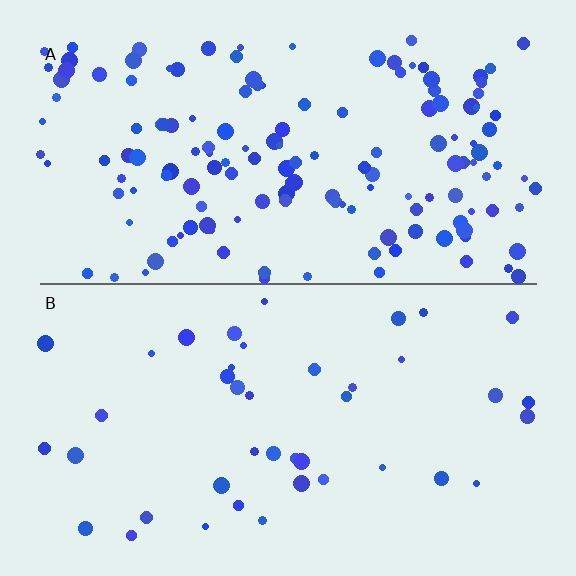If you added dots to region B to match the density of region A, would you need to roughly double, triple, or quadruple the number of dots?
Approximately quadruple.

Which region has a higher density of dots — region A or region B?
A (the top).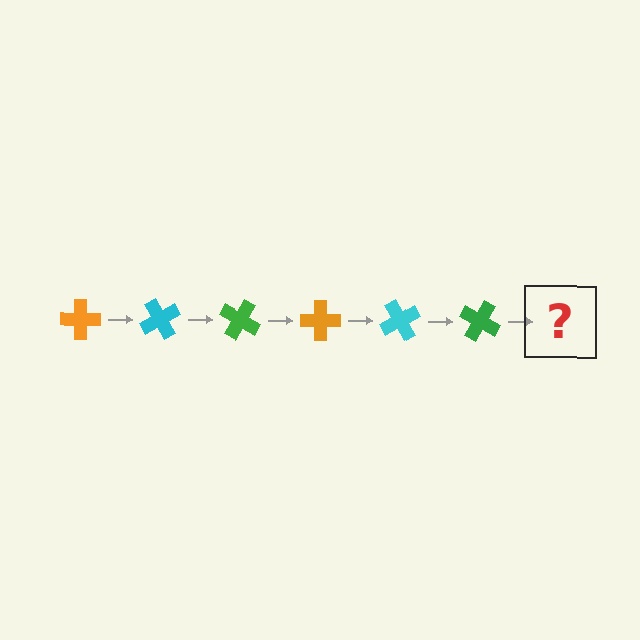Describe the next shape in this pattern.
It should be an orange cross, rotated 360 degrees from the start.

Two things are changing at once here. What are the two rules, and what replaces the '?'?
The two rules are that it rotates 60 degrees each step and the color cycles through orange, cyan, and green. The '?' should be an orange cross, rotated 360 degrees from the start.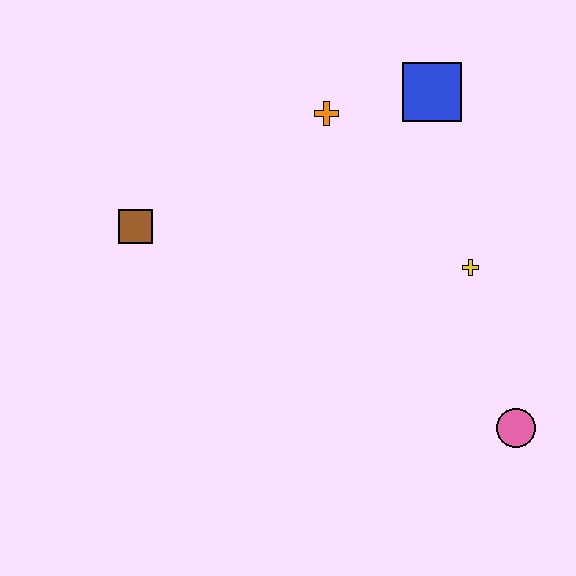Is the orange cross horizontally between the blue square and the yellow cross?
No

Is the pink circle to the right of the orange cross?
Yes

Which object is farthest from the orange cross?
The pink circle is farthest from the orange cross.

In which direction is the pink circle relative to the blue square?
The pink circle is below the blue square.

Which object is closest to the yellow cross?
The pink circle is closest to the yellow cross.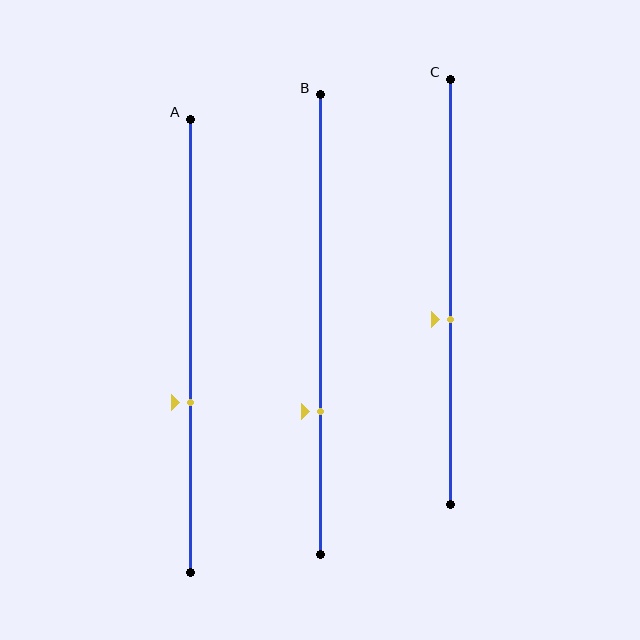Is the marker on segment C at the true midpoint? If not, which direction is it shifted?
No, the marker on segment C is shifted downward by about 6% of the segment length.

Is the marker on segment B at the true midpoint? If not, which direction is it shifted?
No, the marker on segment B is shifted downward by about 19% of the segment length.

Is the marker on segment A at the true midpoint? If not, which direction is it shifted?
No, the marker on segment A is shifted downward by about 13% of the segment length.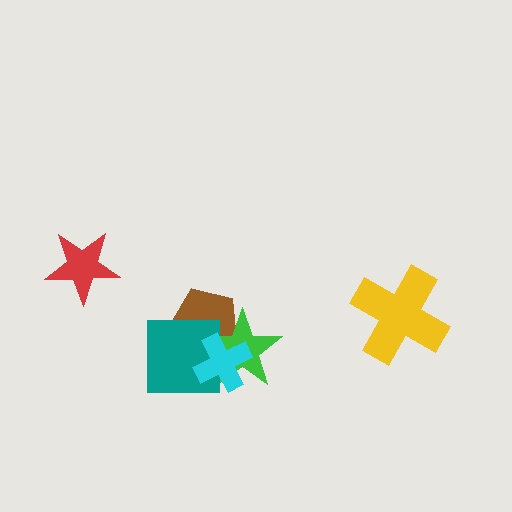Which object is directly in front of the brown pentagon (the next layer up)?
The green star is directly in front of the brown pentagon.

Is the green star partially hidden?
Yes, it is partially covered by another shape.